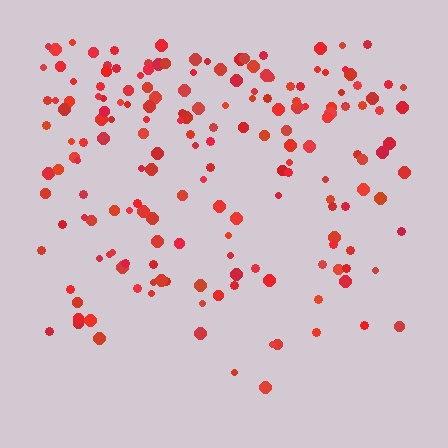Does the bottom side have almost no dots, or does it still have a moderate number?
Still a moderate number, just noticeably fewer than the top.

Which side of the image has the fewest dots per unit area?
The bottom.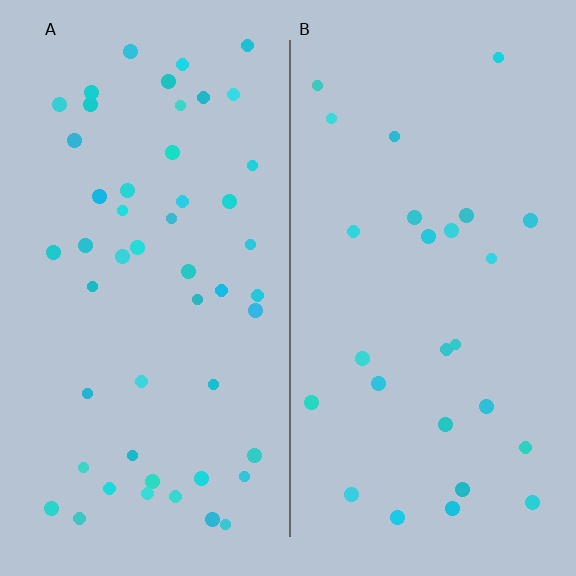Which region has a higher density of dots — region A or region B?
A (the left).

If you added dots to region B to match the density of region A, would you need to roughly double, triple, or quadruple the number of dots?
Approximately double.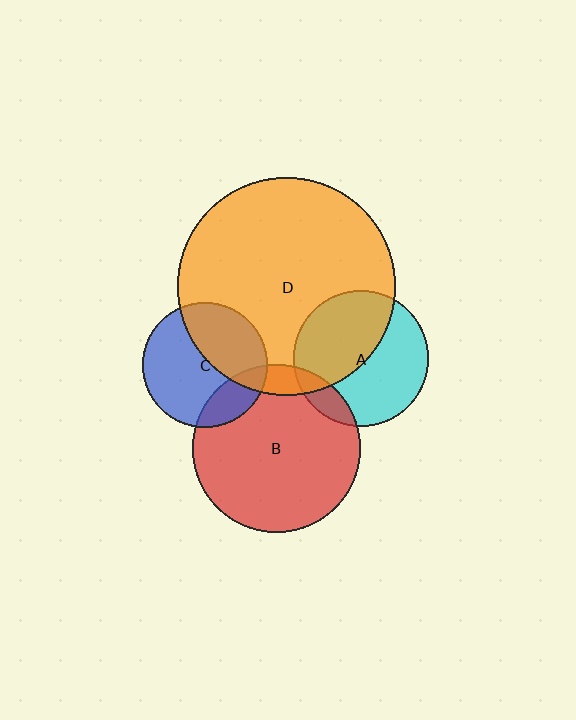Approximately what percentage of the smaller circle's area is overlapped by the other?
Approximately 50%.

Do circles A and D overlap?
Yes.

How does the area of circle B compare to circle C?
Approximately 1.8 times.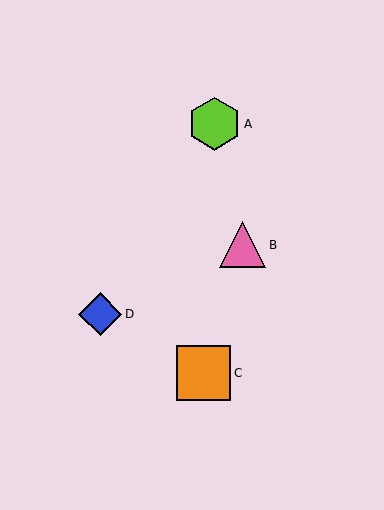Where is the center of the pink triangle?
The center of the pink triangle is at (243, 245).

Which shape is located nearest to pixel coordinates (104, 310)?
The blue diamond (labeled D) at (100, 314) is nearest to that location.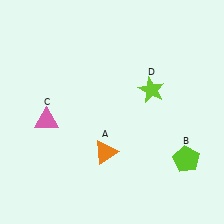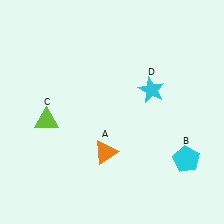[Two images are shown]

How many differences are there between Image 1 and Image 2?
There are 3 differences between the two images.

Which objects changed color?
B changed from lime to cyan. C changed from pink to lime. D changed from lime to cyan.